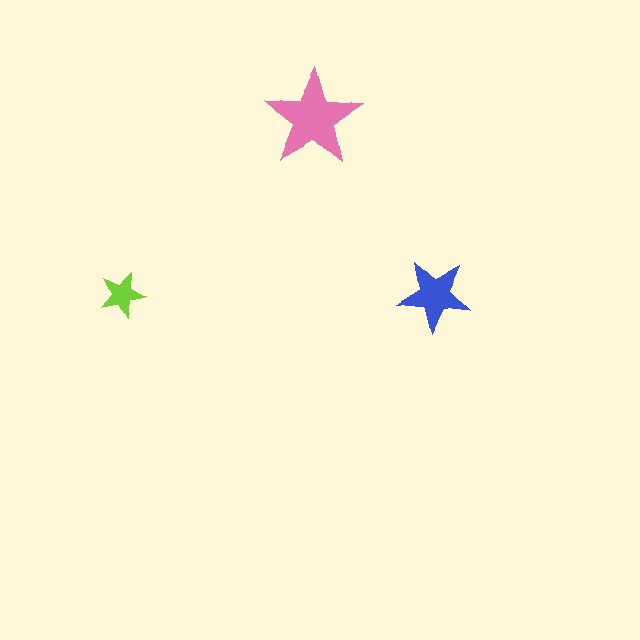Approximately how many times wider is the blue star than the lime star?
About 1.5 times wider.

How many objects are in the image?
There are 3 objects in the image.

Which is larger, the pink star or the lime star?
The pink one.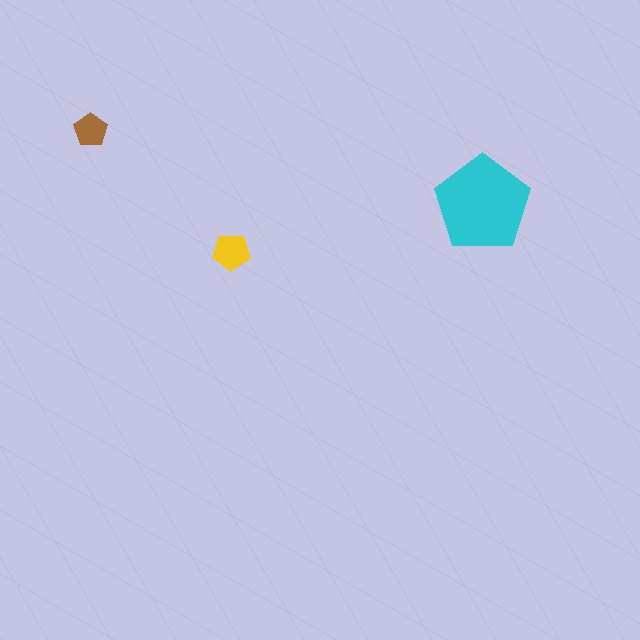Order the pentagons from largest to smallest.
the cyan one, the yellow one, the brown one.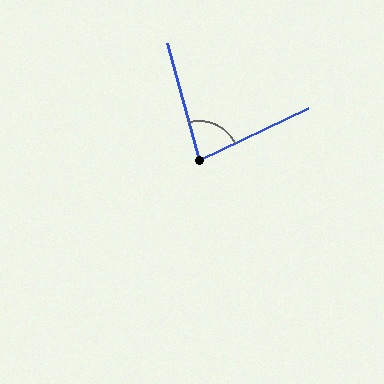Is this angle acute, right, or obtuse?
It is acute.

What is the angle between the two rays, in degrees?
Approximately 79 degrees.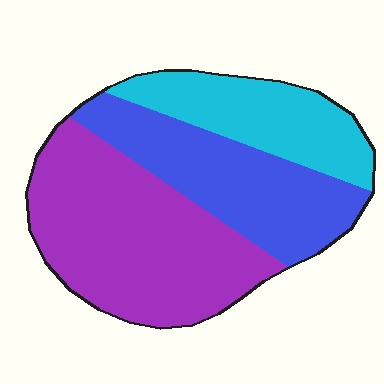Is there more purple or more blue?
Purple.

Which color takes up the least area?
Cyan, at roughly 25%.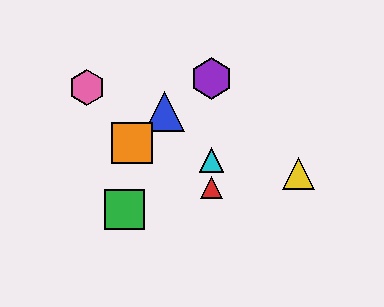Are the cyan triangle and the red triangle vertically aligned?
Yes, both are at x≈211.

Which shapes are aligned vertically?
The red triangle, the purple hexagon, the cyan triangle are aligned vertically.